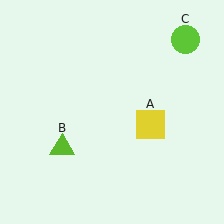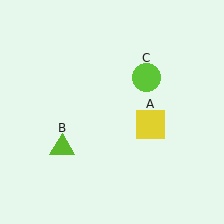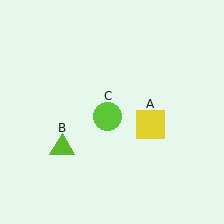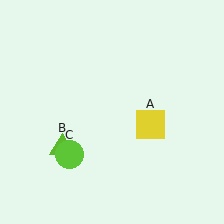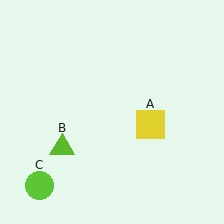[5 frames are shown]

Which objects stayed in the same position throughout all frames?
Yellow square (object A) and lime triangle (object B) remained stationary.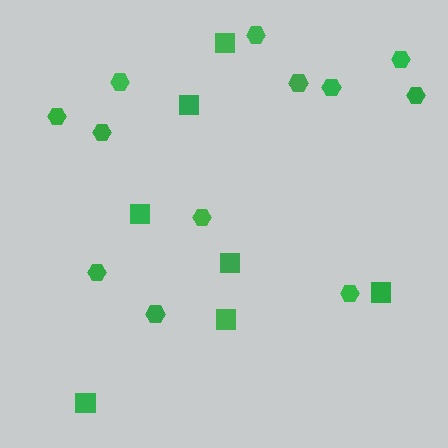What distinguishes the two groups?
There are 2 groups: one group of hexagons (12) and one group of squares (7).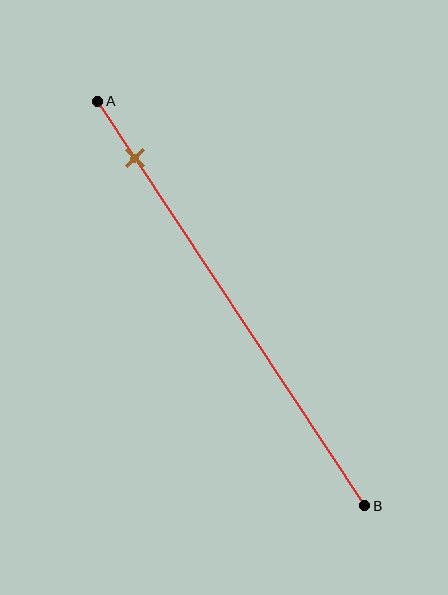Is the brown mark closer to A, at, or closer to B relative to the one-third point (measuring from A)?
The brown mark is closer to point A than the one-third point of segment AB.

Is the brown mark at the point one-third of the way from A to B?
No, the mark is at about 15% from A, not at the 33% one-third point.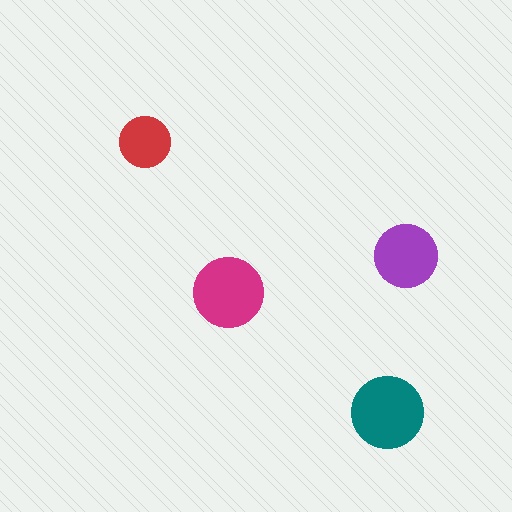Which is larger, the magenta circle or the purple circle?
The magenta one.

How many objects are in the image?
There are 4 objects in the image.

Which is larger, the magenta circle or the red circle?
The magenta one.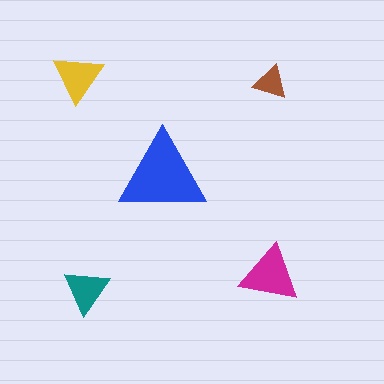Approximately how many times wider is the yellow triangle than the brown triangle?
About 1.5 times wider.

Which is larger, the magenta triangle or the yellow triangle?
The magenta one.